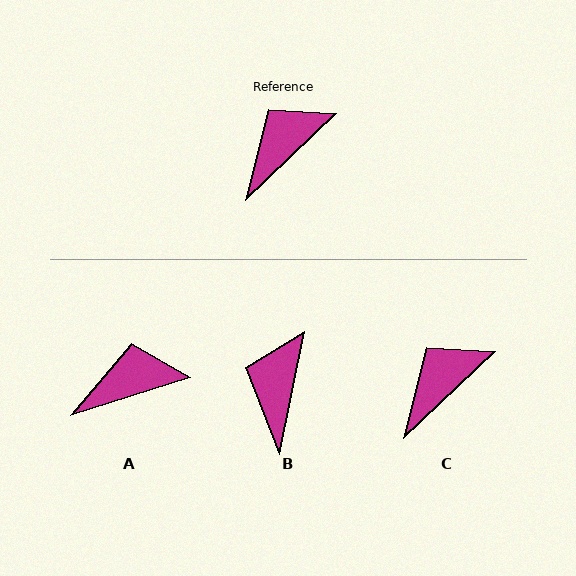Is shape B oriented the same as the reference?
No, it is off by about 35 degrees.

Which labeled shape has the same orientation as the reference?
C.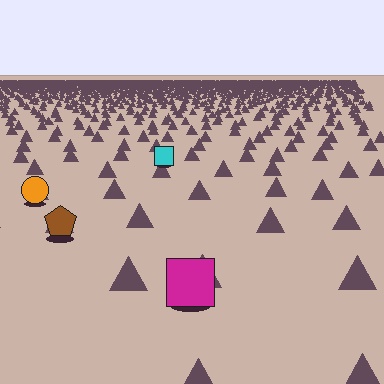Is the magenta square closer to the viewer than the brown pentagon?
Yes. The magenta square is closer — you can tell from the texture gradient: the ground texture is coarser near it.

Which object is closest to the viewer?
The magenta square is closest. The texture marks near it are larger and more spread out.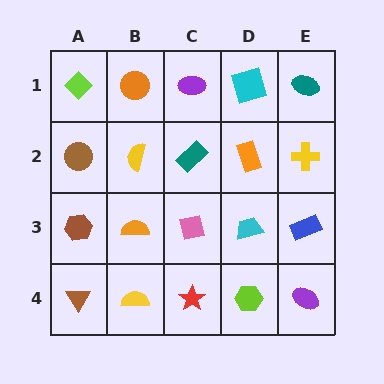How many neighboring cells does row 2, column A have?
3.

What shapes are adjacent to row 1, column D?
An orange rectangle (row 2, column D), a purple ellipse (row 1, column C), a teal ellipse (row 1, column E).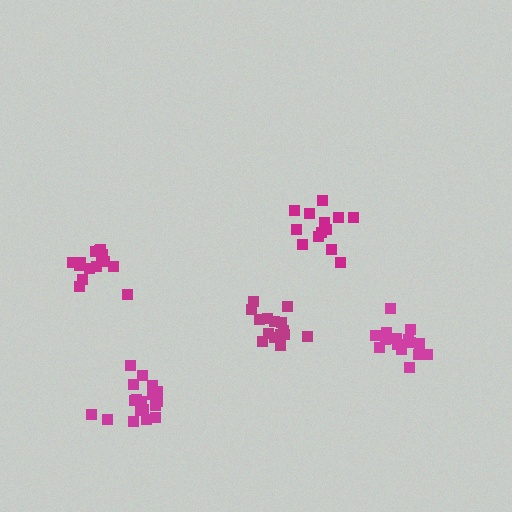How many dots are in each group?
Group 1: 13 dots, Group 2: 15 dots, Group 3: 15 dots, Group 4: 15 dots, Group 5: 18 dots (76 total).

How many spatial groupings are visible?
There are 5 spatial groupings.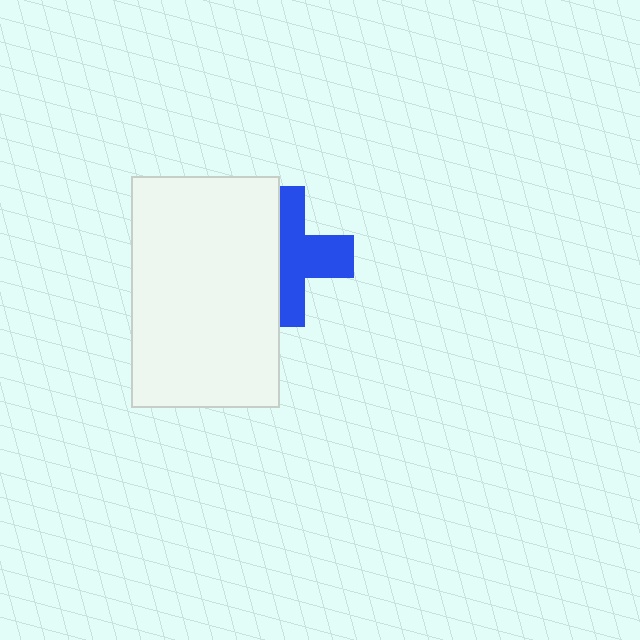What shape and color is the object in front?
The object in front is a white rectangle.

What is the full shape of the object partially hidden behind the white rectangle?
The partially hidden object is a blue cross.